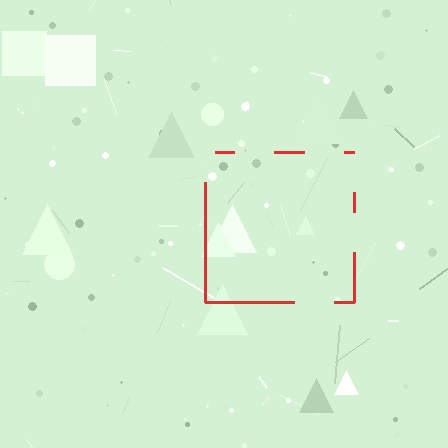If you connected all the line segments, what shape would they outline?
They would outline a square.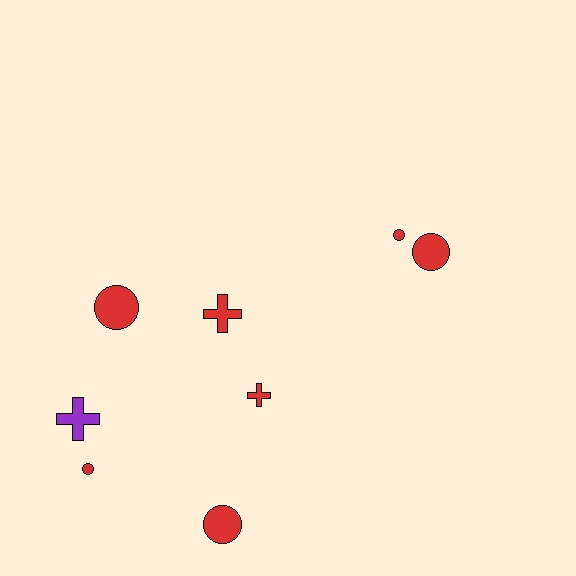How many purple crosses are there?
There is 1 purple cross.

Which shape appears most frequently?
Circle, with 5 objects.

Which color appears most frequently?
Red, with 7 objects.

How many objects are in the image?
There are 8 objects.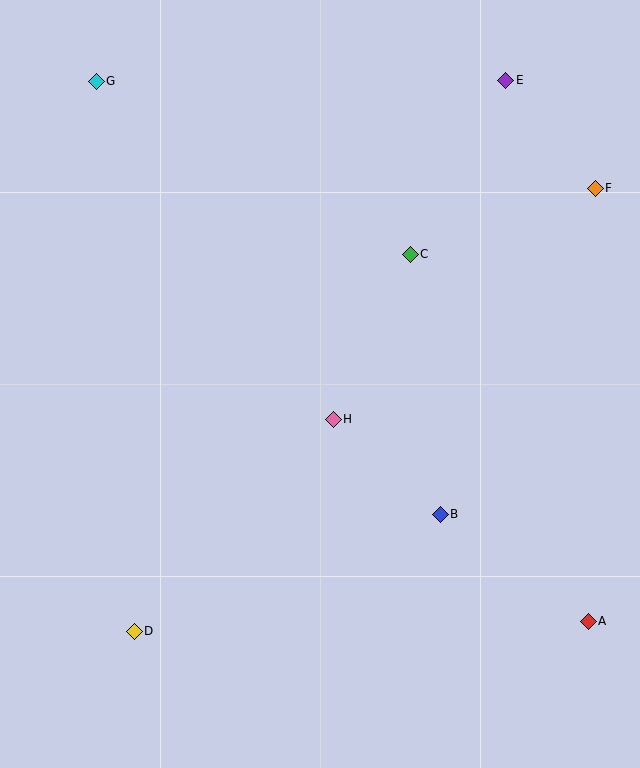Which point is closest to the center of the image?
Point H at (333, 419) is closest to the center.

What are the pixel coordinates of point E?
Point E is at (506, 80).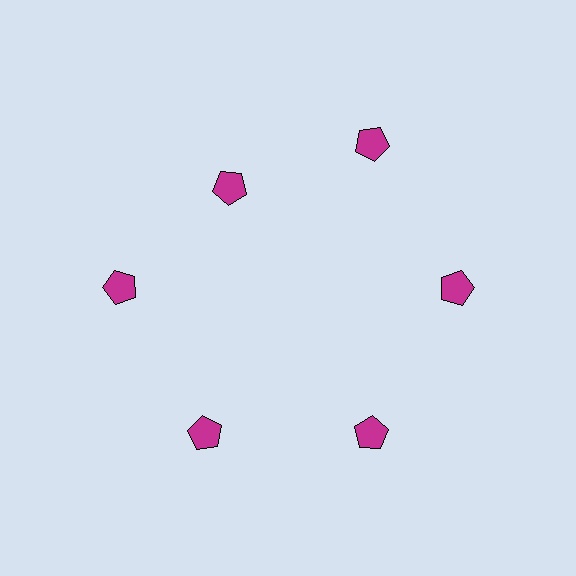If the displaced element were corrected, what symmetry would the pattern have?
It would have 6-fold rotational symmetry — the pattern would map onto itself every 60 degrees.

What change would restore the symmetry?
The symmetry would be restored by moving it outward, back onto the ring so that all 6 pentagons sit at equal angles and equal distance from the center.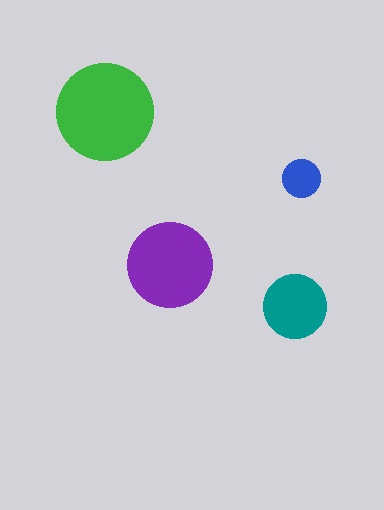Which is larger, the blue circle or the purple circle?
The purple one.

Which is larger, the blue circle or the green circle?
The green one.